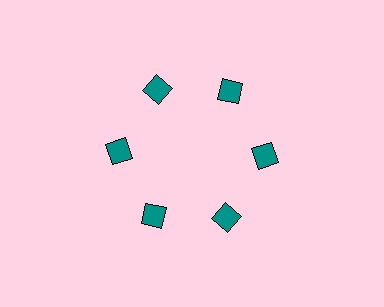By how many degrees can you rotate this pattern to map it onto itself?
The pattern maps onto itself every 60 degrees of rotation.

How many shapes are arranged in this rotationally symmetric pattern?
There are 6 shapes, arranged in 6 groups of 1.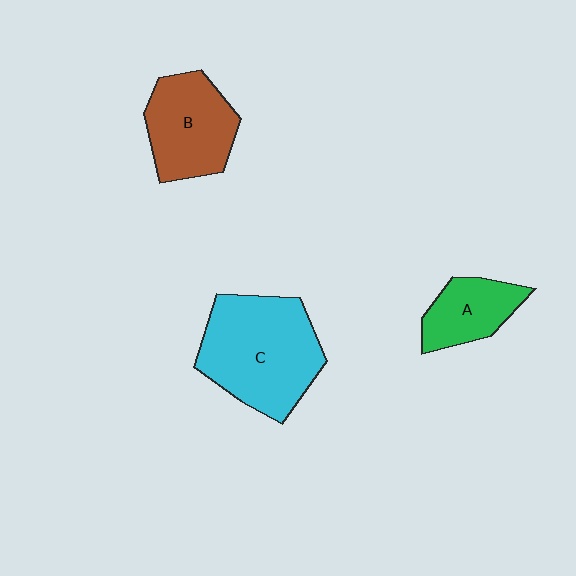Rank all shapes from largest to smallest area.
From largest to smallest: C (cyan), B (brown), A (green).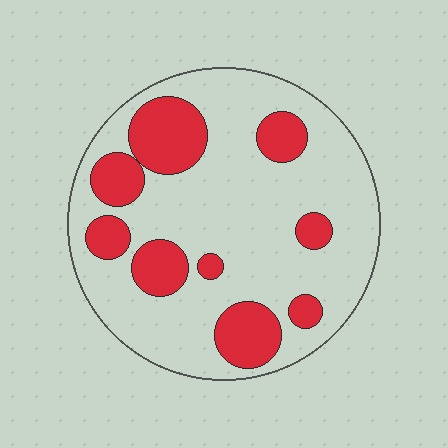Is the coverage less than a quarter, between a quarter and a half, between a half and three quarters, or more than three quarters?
Between a quarter and a half.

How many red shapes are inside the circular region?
9.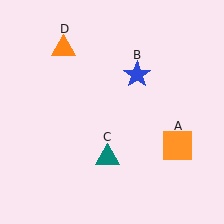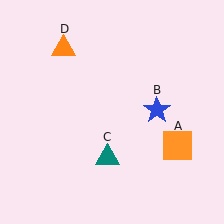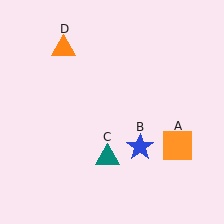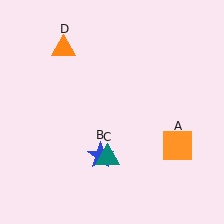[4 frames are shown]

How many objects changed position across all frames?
1 object changed position: blue star (object B).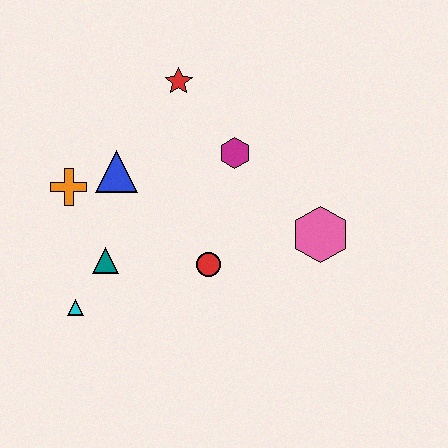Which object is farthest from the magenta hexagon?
The cyan triangle is farthest from the magenta hexagon.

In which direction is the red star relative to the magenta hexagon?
The red star is above the magenta hexagon.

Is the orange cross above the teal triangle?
Yes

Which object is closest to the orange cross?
The blue triangle is closest to the orange cross.